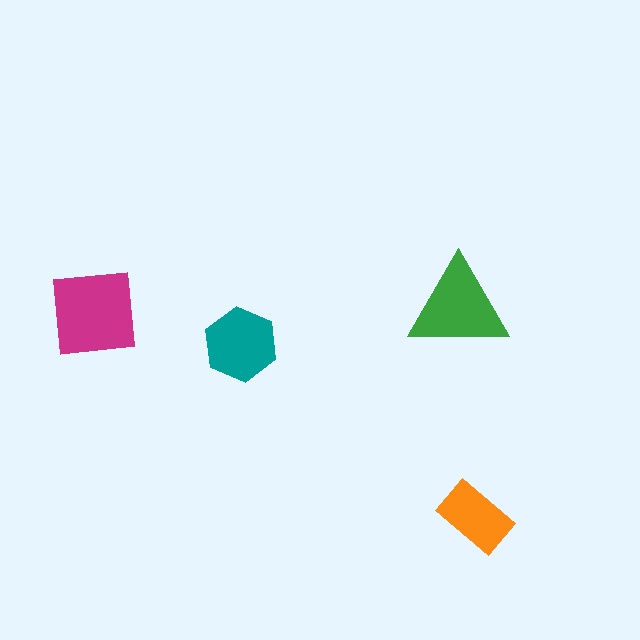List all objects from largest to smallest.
The magenta square, the green triangle, the teal hexagon, the orange rectangle.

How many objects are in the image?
There are 4 objects in the image.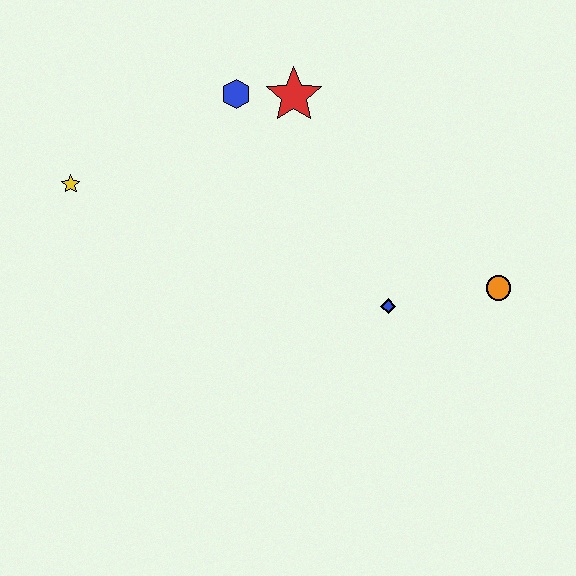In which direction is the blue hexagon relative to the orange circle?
The blue hexagon is to the left of the orange circle.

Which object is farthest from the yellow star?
The orange circle is farthest from the yellow star.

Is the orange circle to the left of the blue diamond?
No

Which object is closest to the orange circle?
The blue diamond is closest to the orange circle.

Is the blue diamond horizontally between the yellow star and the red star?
No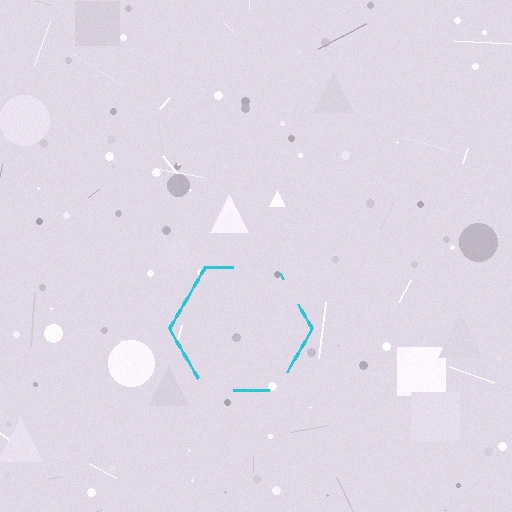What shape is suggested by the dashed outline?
The dashed outline suggests a hexagon.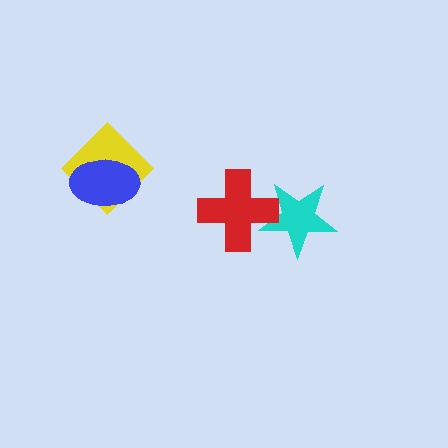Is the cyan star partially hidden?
Yes, it is partially covered by another shape.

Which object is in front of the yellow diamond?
The blue ellipse is in front of the yellow diamond.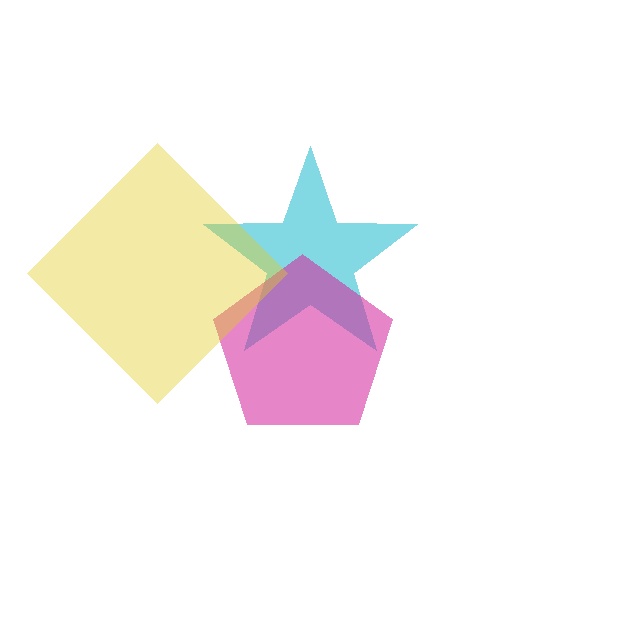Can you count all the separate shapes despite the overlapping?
Yes, there are 3 separate shapes.